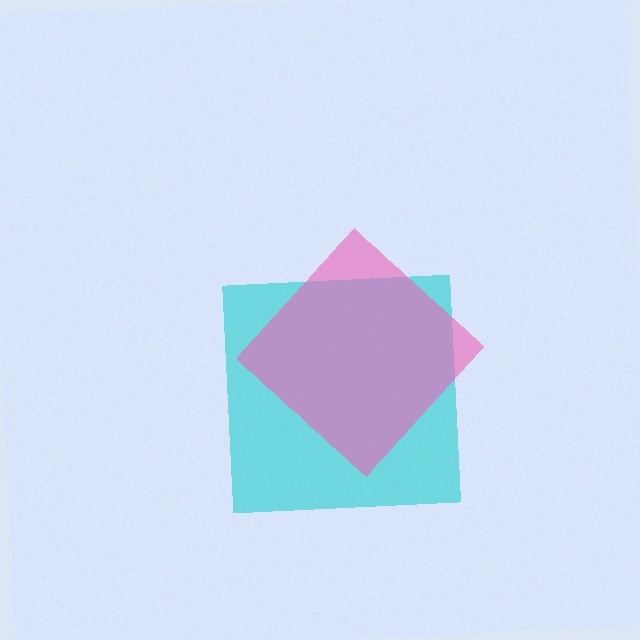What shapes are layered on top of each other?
The layered shapes are: a cyan square, a pink diamond.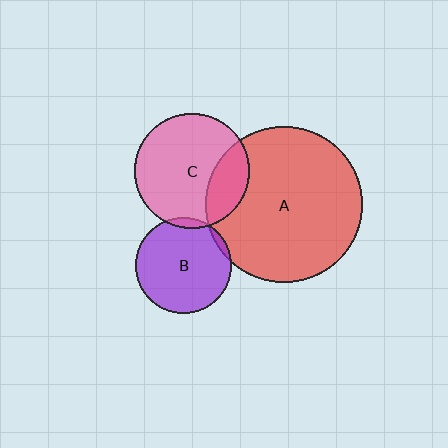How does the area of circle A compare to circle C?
Approximately 1.8 times.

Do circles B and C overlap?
Yes.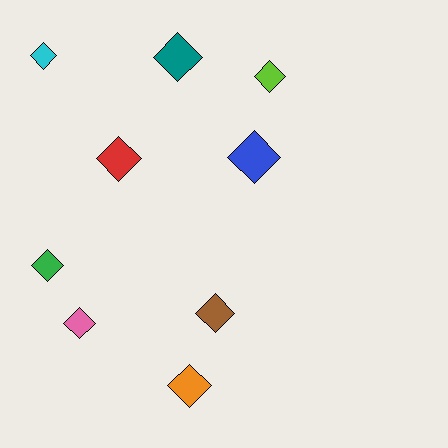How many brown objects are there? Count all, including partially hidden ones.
There is 1 brown object.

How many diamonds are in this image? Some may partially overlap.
There are 9 diamonds.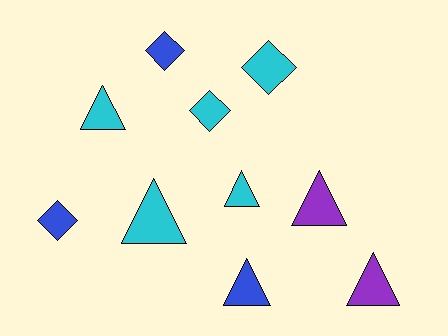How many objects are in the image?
There are 10 objects.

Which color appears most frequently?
Cyan, with 5 objects.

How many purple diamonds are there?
There are no purple diamonds.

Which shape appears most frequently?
Triangle, with 6 objects.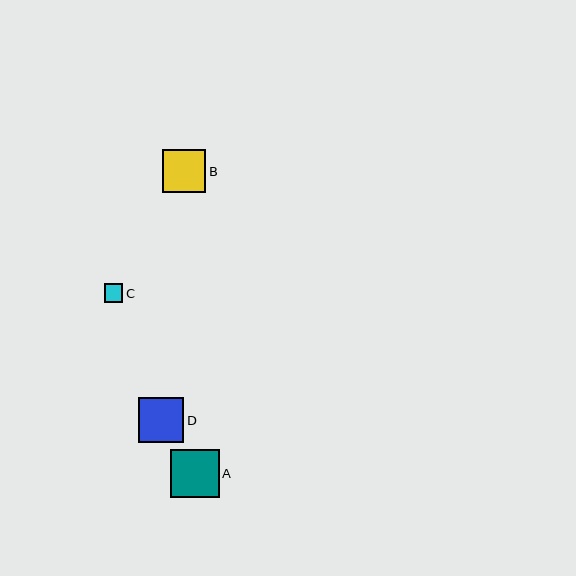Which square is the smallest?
Square C is the smallest with a size of approximately 18 pixels.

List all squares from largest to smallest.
From largest to smallest: A, D, B, C.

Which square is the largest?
Square A is the largest with a size of approximately 48 pixels.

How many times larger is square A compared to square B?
Square A is approximately 1.1 times the size of square B.